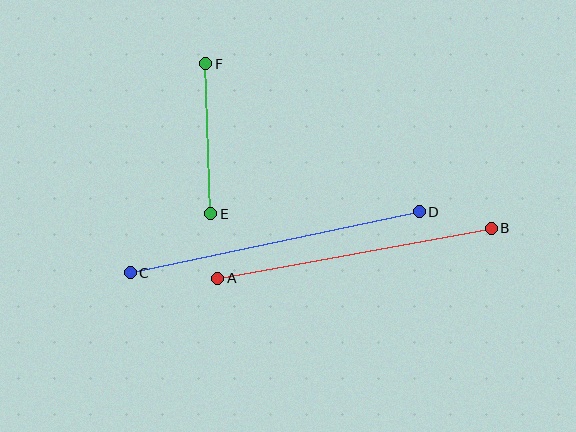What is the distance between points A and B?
The distance is approximately 278 pixels.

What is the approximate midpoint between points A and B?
The midpoint is at approximately (355, 253) pixels.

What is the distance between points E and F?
The distance is approximately 150 pixels.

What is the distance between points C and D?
The distance is approximately 295 pixels.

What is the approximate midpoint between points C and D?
The midpoint is at approximately (275, 242) pixels.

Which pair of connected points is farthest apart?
Points C and D are farthest apart.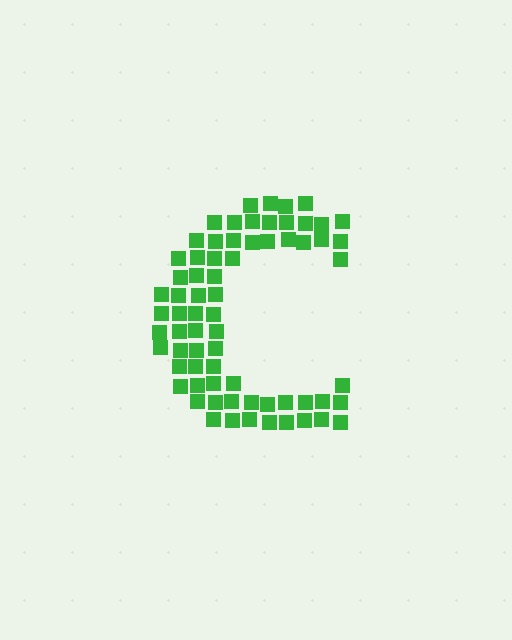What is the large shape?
The large shape is the letter C.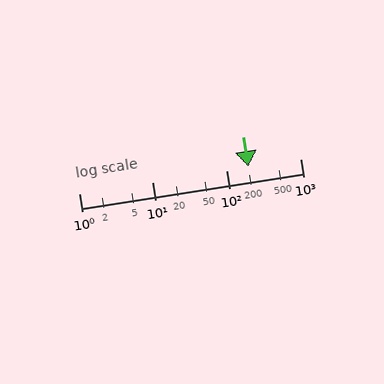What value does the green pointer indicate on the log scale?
The pointer indicates approximately 200.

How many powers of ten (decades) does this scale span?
The scale spans 3 decades, from 1 to 1000.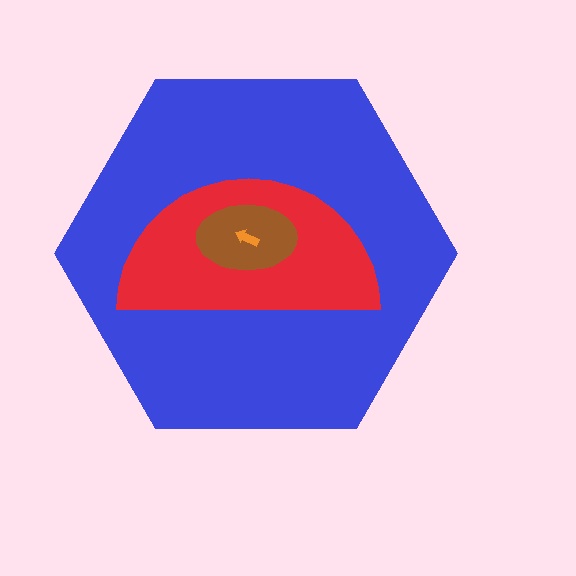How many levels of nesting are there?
4.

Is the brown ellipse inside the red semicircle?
Yes.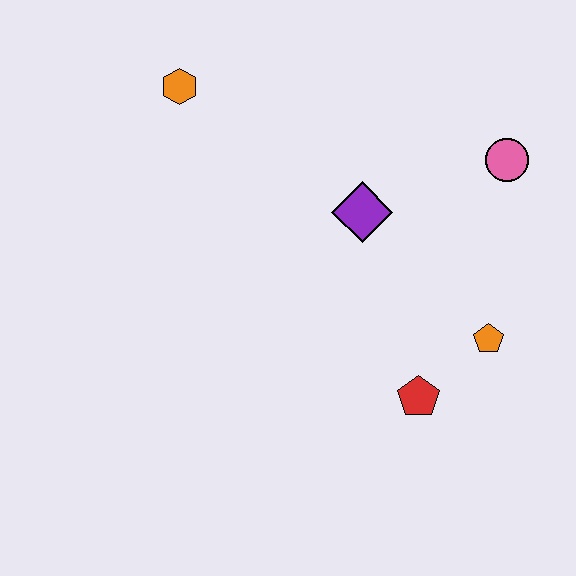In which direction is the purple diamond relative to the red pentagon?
The purple diamond is above the red pentagon.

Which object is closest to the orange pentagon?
The red pentagon is closest to the orange pentagon.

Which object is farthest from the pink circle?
The orange hexagon is farthest from the pink circle.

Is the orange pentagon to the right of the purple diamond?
Yes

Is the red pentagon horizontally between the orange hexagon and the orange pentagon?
Yes